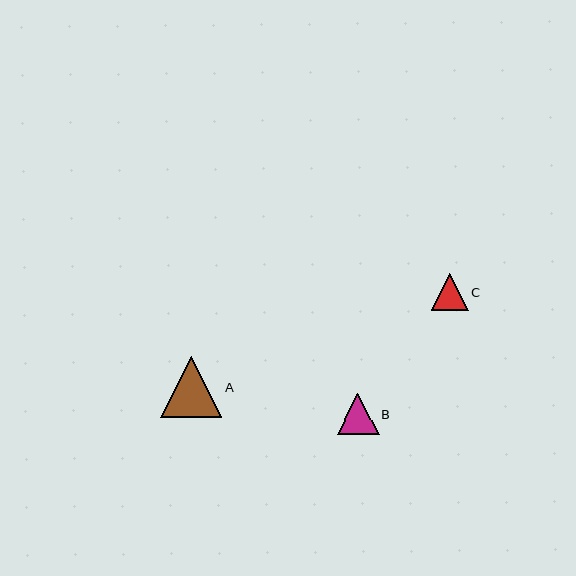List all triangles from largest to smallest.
From largest to smallest: A, B, C.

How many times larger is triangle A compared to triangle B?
Triangle A is approximately 1.5 times the size of triangle B.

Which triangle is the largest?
Triangle A is the largest with a size of approximately 61 pixels.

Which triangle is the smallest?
Triangle C is the smallest with a size of approximately 37 pixels.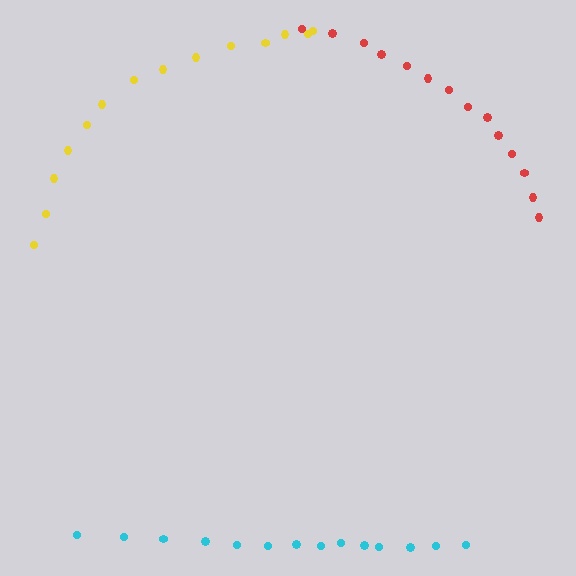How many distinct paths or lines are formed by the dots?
There are 3 distinct paths.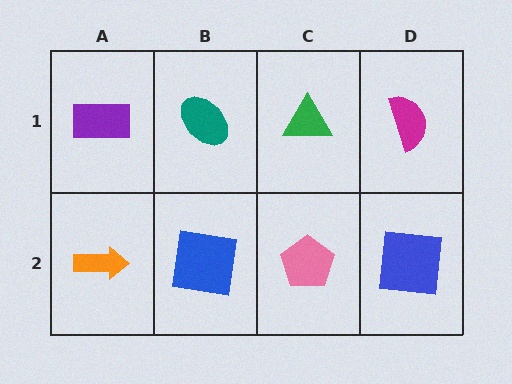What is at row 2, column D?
A blue square.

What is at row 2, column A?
An orange arrow.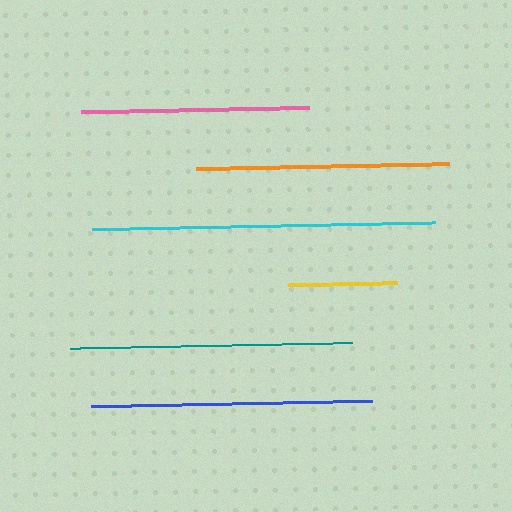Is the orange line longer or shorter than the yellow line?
The orange line is longer than the yellow line.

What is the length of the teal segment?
The teal segment is approximately 282 pixels long.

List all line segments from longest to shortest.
From longest to shortest: cyan, teal, blue, orange, pink, yellow.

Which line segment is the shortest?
The yellow line is the shortest at approximately 110 pixels.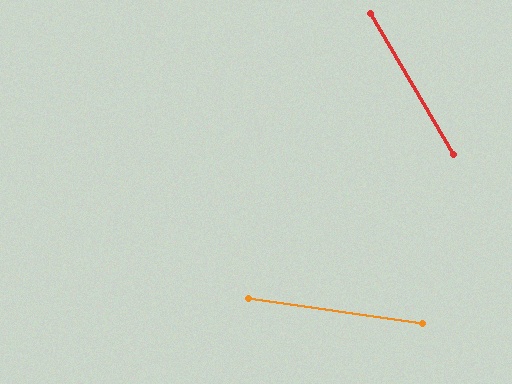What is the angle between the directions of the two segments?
Approximately 51 degrees.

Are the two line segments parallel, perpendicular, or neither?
Neither parallel nor perpendicular — they differ by about 51°.